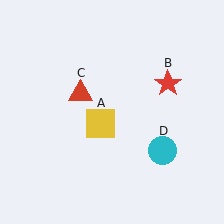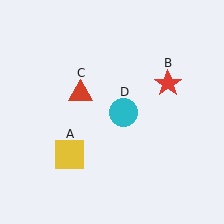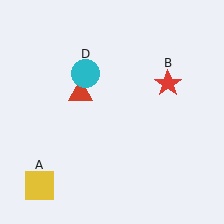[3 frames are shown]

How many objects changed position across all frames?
2 objects changed position: yellow square (object A), cyan circle (object D).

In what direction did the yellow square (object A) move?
The yellow square (object A) moved down and to the left.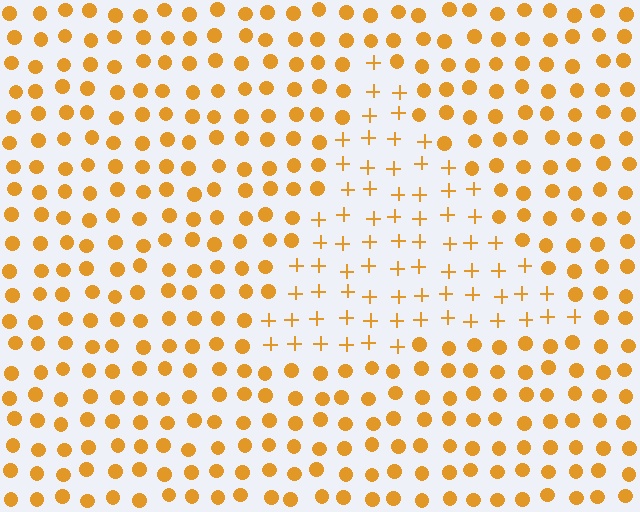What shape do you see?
I see a triangle.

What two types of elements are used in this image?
The image uses plus signs inside the triangle region and circles outside it.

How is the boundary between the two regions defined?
The boundary is defined by a change in element shape: plus signs inside vs. circles outside. All elements share the same color and spacing.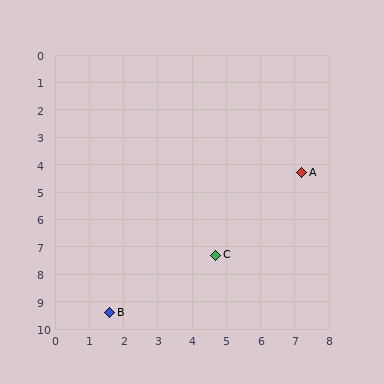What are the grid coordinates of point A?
Point A is at approximately (7.2, 4.3).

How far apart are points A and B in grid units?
Points A and B are about 7.6 grid units apart.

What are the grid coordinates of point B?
Point B is at approximately (1.6, 9.4).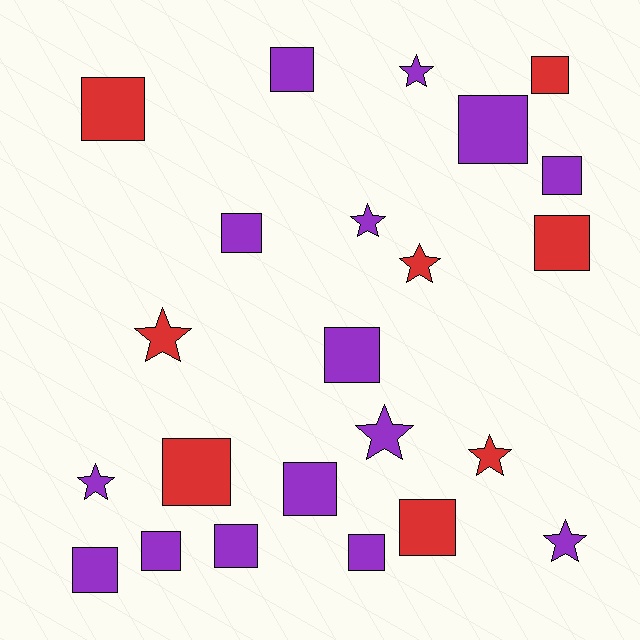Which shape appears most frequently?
Square, with 15 objects.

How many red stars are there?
There are 3 red stars.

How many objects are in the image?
There are 23 objects.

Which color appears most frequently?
Purple, with 15 objects.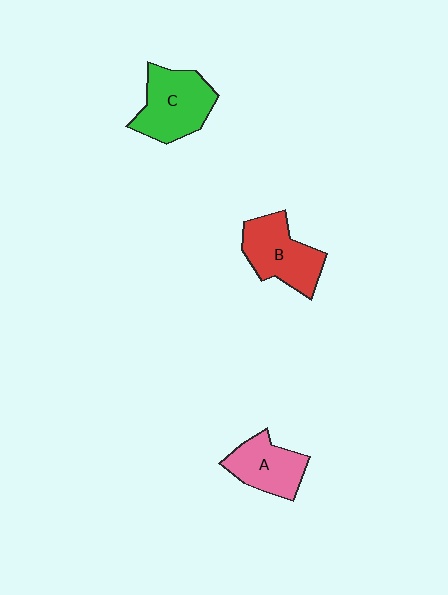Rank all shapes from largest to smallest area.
From largest to smallest: C (green), B (red), A (pink).